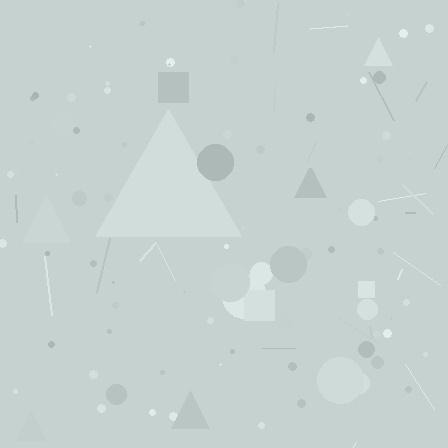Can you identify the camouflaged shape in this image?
The camouflaged shape is a triangle.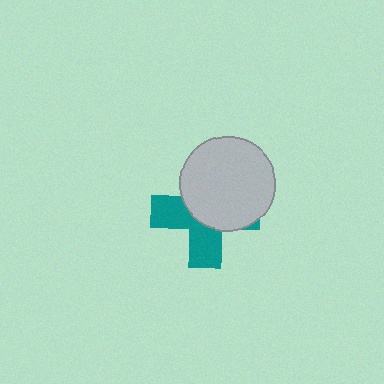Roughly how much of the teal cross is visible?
A small part of it is visible (roughly 44%).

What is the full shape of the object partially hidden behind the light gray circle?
The partially hidden object is a teal cross.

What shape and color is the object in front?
The object in front is a light gray circle.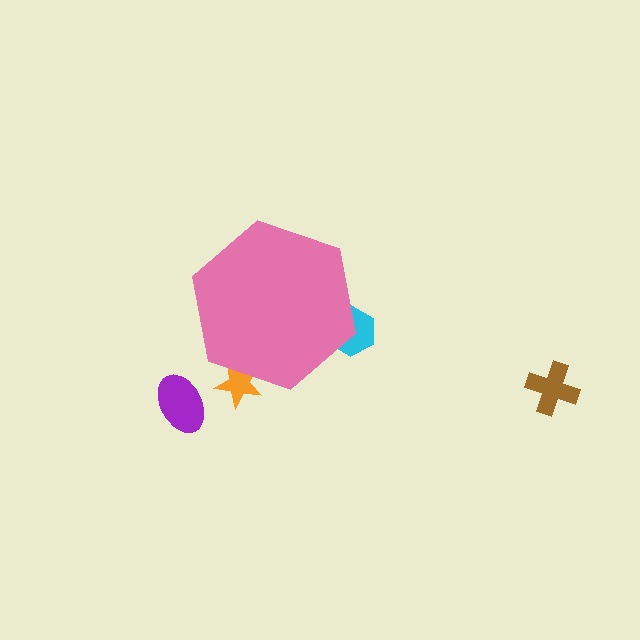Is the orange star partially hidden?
Yes, the orange star is partially hidden behind the pink hexagon.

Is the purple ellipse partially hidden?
No, the purple ellipse is fully visible.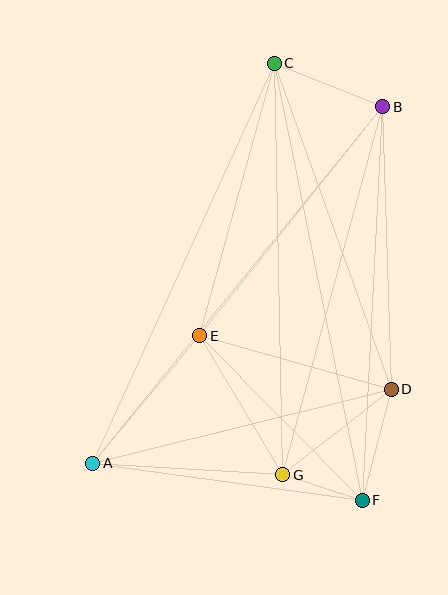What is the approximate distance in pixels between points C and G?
The distance between C and G is approximately 411 pixels.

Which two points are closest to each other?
Points F and G are closest to each other.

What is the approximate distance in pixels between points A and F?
The distance between A and F is approximately 272 pixels.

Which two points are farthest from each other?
Points A and B are farthest from each other.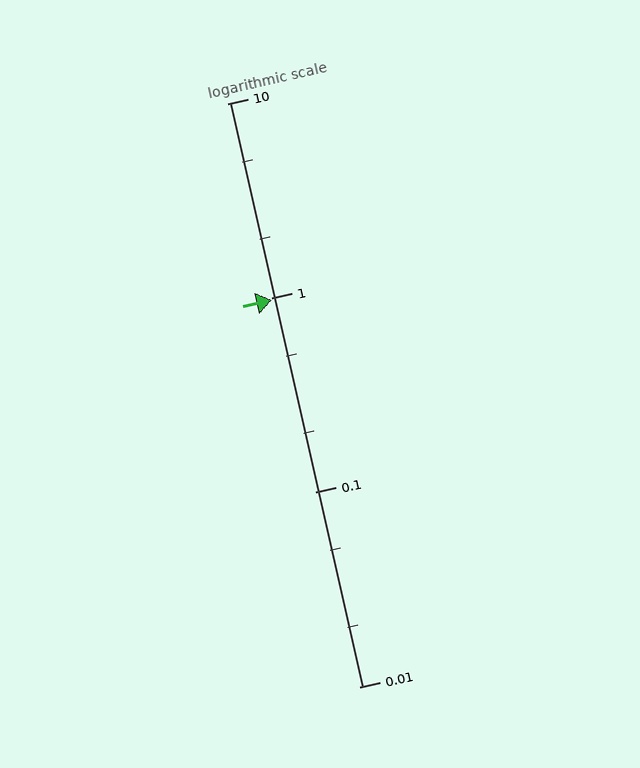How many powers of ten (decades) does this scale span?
The scale spans 3 decades, from 0.01 to 10.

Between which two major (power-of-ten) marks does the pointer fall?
The pointer is between 0.1 and 1.